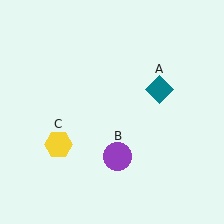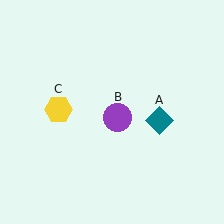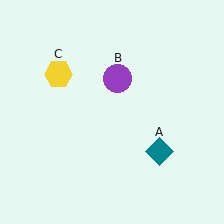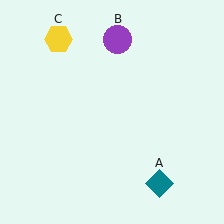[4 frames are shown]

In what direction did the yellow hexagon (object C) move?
The yellow hexagon (object C) moved up.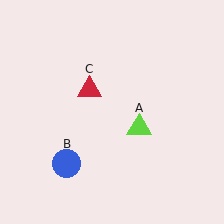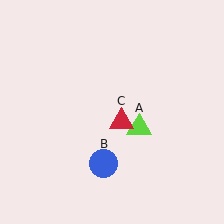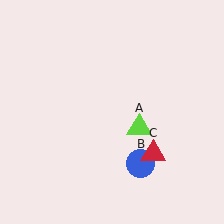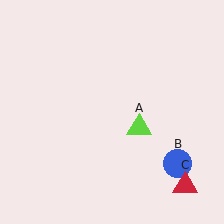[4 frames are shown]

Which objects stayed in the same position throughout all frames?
Lime triangle (object A) remained stationary.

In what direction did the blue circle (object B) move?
The blue circle (object B) moved right.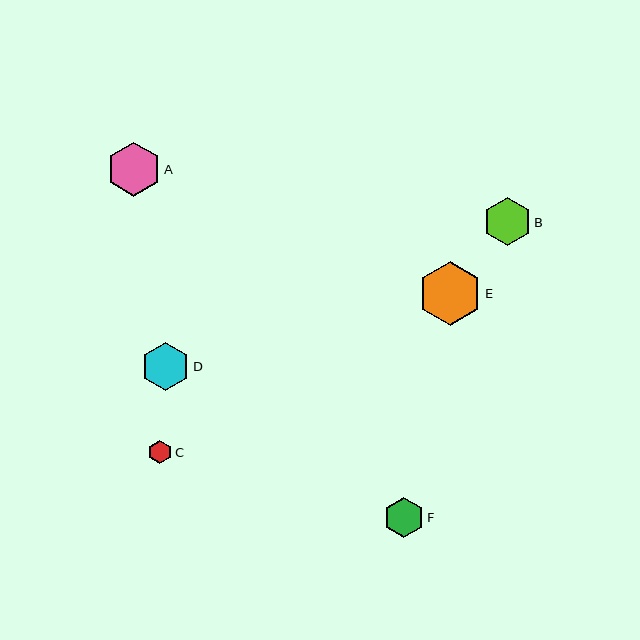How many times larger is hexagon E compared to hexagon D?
Hexagon E is approximately 1.3 times the size of hexagon D.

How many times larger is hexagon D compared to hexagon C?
Hexagon D is approximately 2.1 times the size of hexagon C.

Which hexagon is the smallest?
Hexagon C is the smallest with a size of approximately 24 pixels.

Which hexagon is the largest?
Hexagon E is the largest with a size of approximately 63 pixels.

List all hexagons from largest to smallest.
From largest to smallest: E, A, D, B, F, C.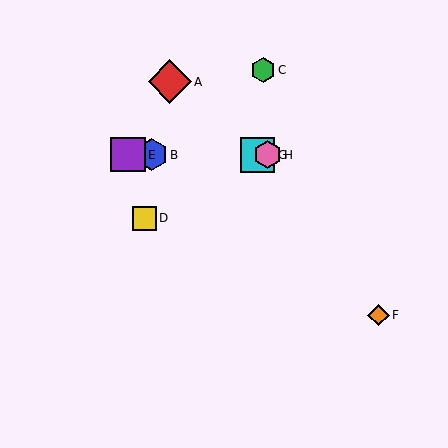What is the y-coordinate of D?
Object D is at y≈218.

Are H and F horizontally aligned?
No, H is at y≈155 and F is at y≈315.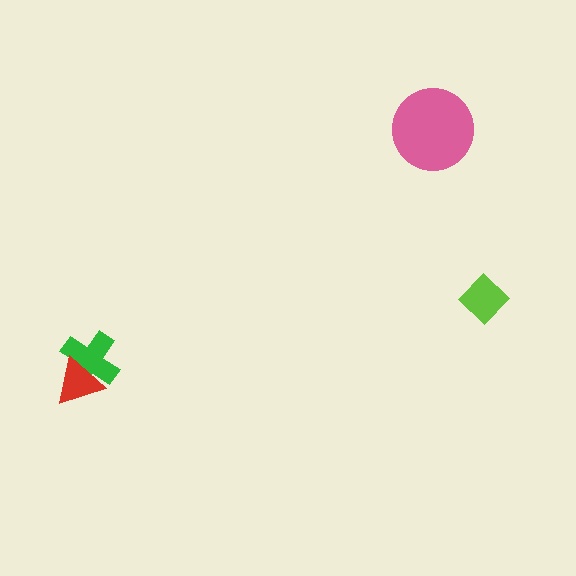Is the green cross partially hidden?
Yes, it is partially covered by another shape.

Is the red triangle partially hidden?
No, no other shape covers it.